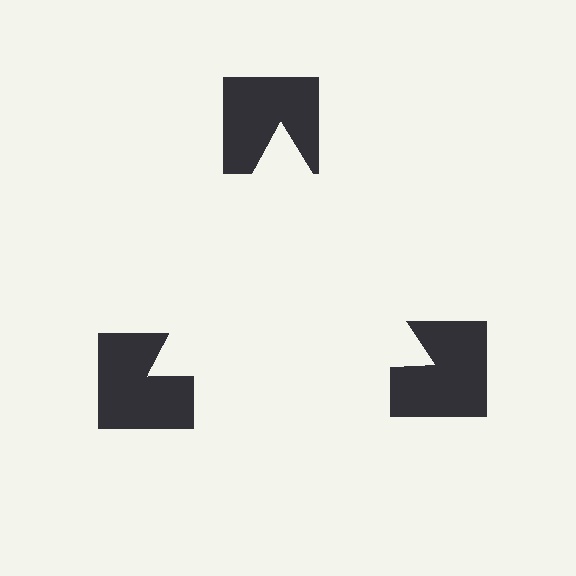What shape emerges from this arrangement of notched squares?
An illusory triangle — its edges are inferred from the aligned wedge cuts in the notched squares, not physically drawn.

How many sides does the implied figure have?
3 sides.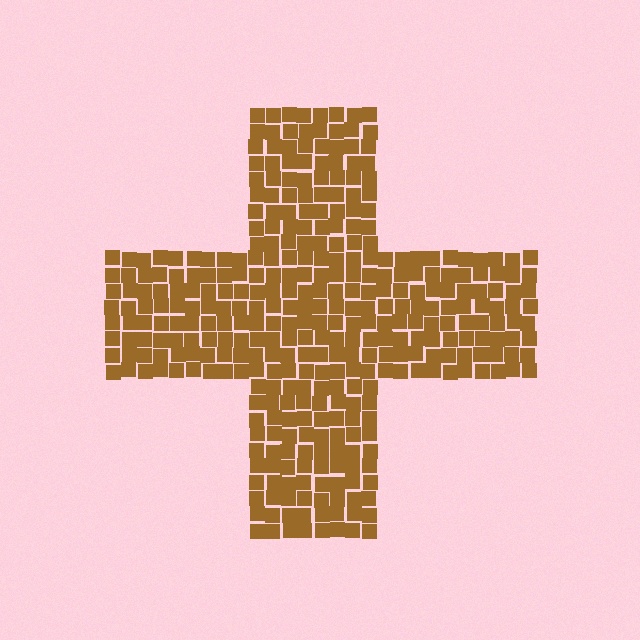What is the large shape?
The large shape is a cross.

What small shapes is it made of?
It is made of small squares.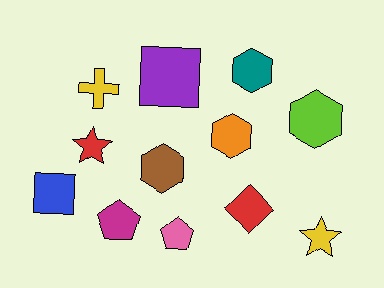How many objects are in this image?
There are 12 objects.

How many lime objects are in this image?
There is 1 lime object.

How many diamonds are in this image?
There is 1 diamond.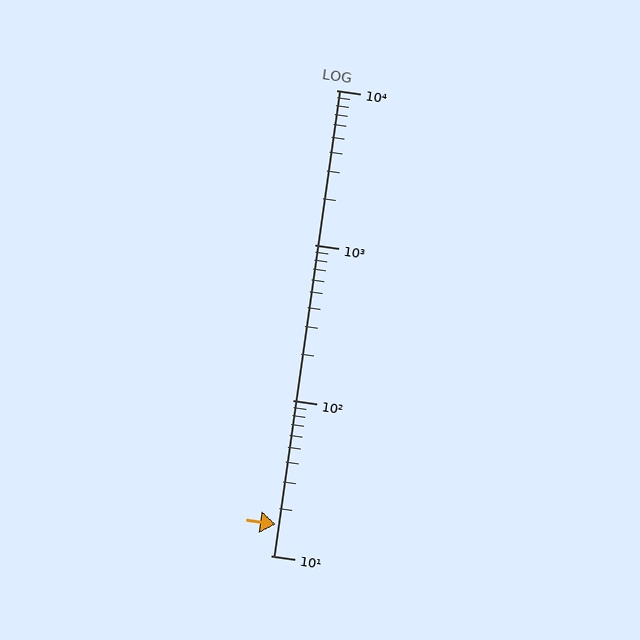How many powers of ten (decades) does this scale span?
The scale spans 3 decades, from 10 to 10000.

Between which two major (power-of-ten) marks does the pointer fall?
The pointer is between 10 and 100.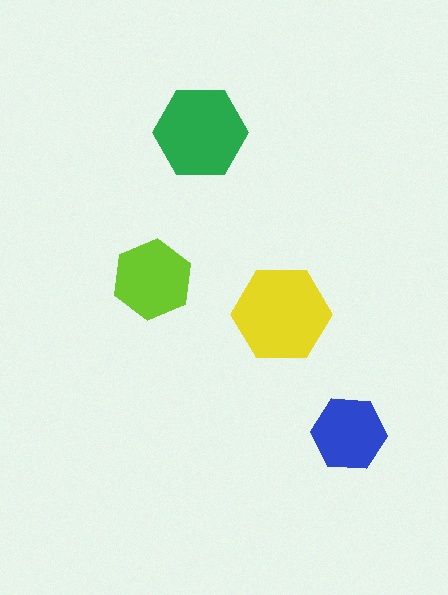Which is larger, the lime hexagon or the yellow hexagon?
The yellow one.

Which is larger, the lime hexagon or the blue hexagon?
The lime one.